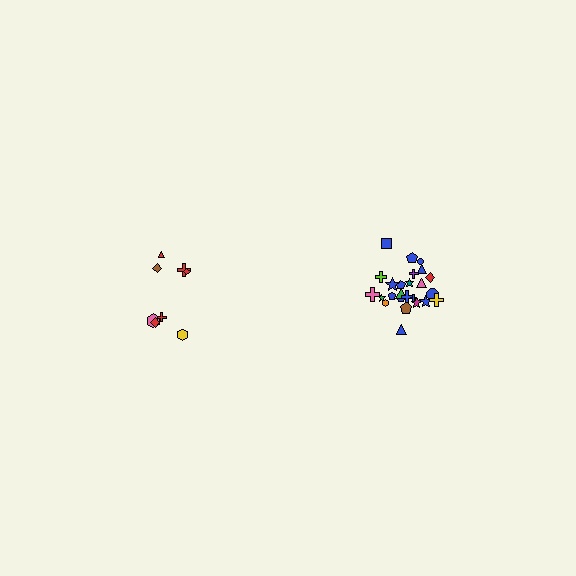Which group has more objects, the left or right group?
The right group.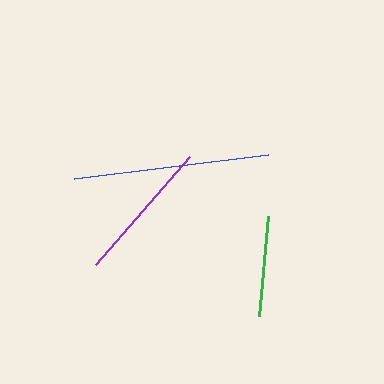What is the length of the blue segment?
The blue segment is approximately 195 pixels long.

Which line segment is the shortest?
The green line is the shortest at approximately 101 pixels.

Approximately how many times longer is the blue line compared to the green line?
The blue line is approximately 1.9 times the length of the green line.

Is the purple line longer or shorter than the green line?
The purple line is longer than the green line.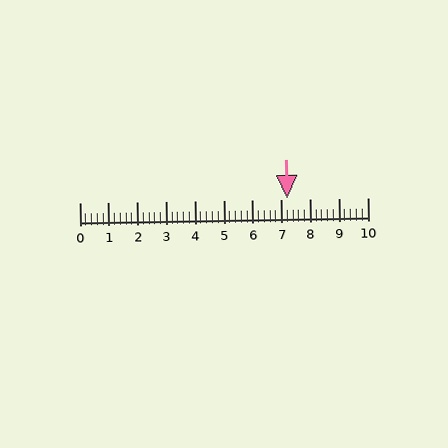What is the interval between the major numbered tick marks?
The major tick marks are spaced 1 units apart.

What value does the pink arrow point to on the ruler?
The pink arrow points to approximately 7.2.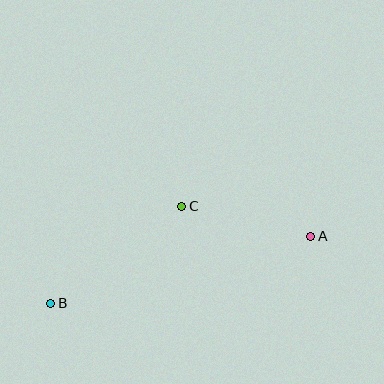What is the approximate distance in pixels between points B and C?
The distance between B and C is approximately 163 pixels.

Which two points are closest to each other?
Points A and C are closest to each other.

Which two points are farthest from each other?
Points A and B are farthest from each other.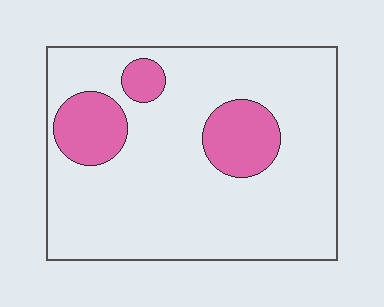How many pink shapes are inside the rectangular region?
3.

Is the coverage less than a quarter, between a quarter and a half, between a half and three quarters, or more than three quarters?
Less than a quarter.